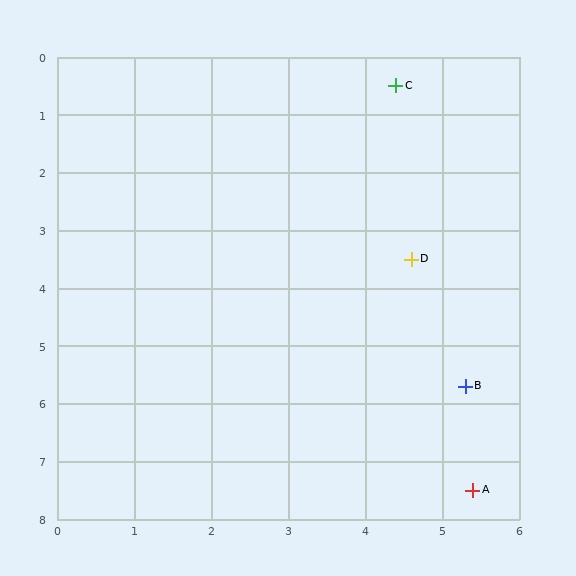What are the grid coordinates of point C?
Point C is at approximately (4.4, 0.5).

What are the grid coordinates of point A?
Point A is at approximately (5.4, 7.5).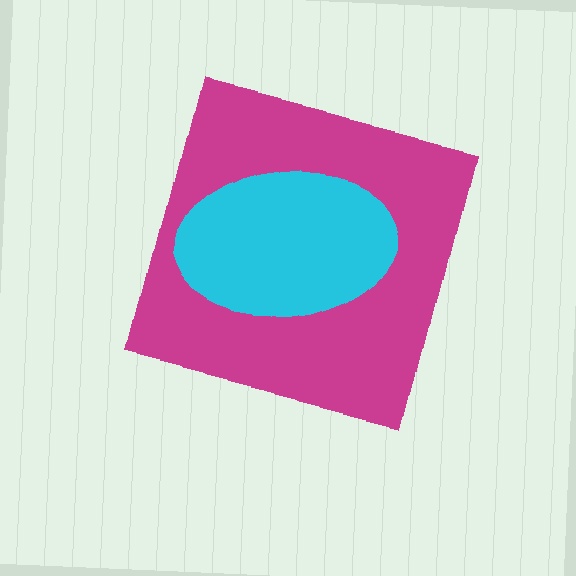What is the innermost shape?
The cyan ellipse.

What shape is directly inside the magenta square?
The cyan ellipse.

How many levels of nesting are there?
2.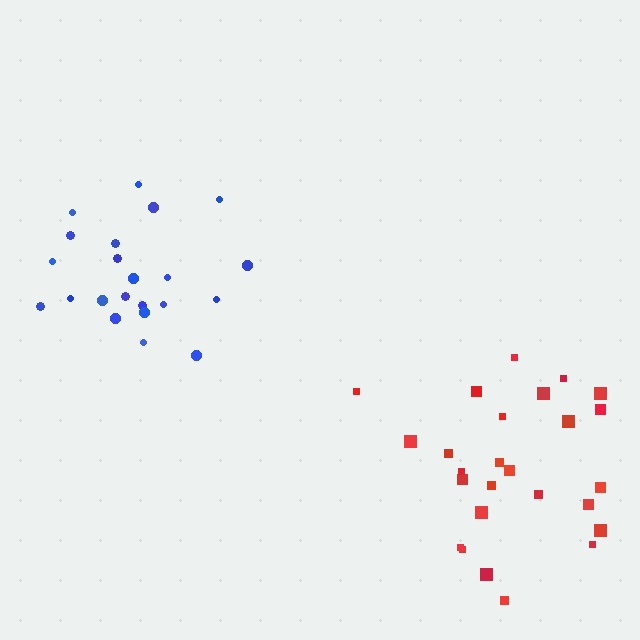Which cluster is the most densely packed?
Blue.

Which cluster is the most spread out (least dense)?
Red.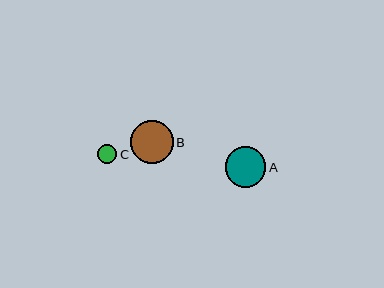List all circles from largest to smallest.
From largest to smallest: B, A, C.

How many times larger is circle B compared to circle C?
Circle B is approximately 2.2 times the size of circle C.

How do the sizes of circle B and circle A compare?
Circle B and circle A are approximately the same size.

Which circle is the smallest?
Circle C is the smallest with a size of approximately 19 pixels.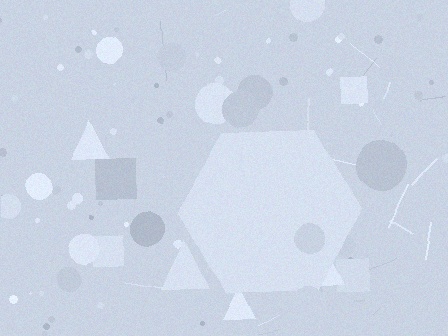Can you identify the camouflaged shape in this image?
The camouflaged shape is a hexagon.